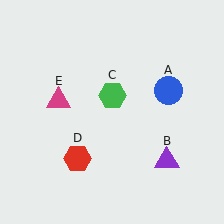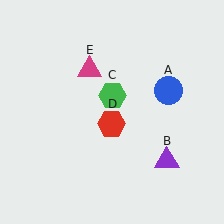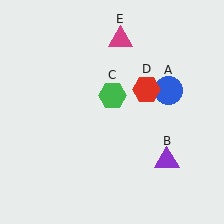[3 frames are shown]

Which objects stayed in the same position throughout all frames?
Blue circle (object A) and purple triangle (object B) and green hexagon (object C) remained stationary.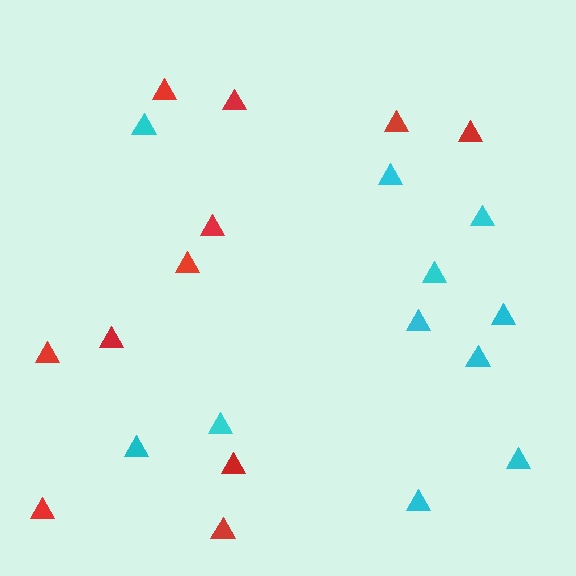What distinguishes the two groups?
There are 2 groups: one group of cyan triangles (11) and one group of red triangles (11).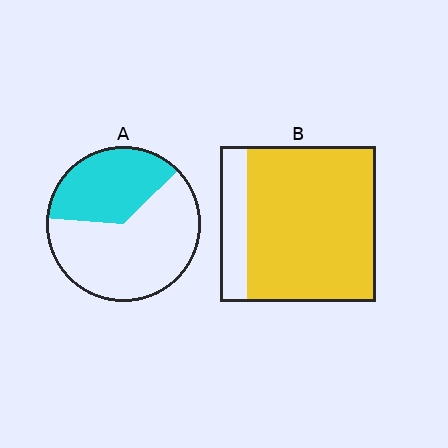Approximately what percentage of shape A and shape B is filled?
A is approximately 35% and B is approximately 85%.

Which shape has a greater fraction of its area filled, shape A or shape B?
Shape B.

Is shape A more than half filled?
No.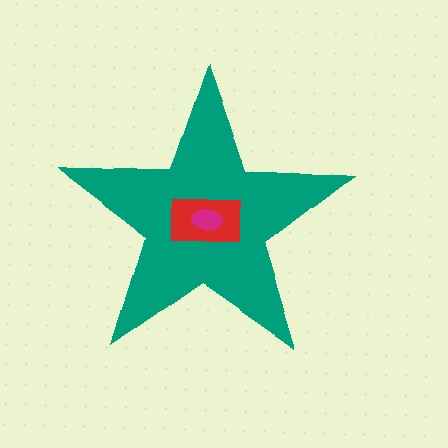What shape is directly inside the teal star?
The red rectangle.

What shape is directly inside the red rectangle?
The magenta ellipse.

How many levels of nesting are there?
3.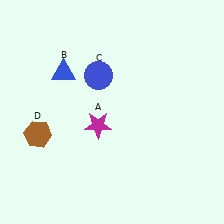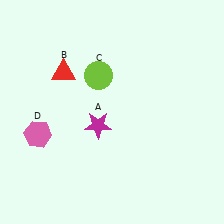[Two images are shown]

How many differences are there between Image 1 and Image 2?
There are 3 differences between the two images.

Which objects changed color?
B changed from blue to red. C changed from blue to lime. D changed from brown to pink.